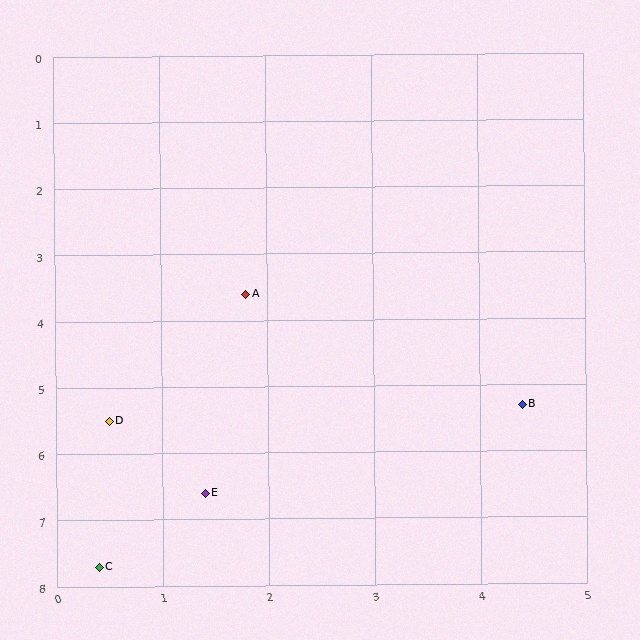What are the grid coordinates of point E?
Point E is at approximately (1.4, 6.6).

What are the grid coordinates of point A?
Point A is at approximately (1.8, 3.6).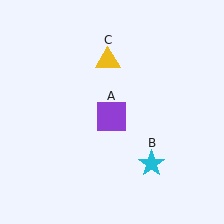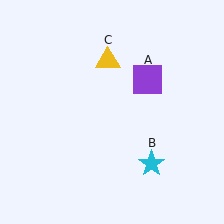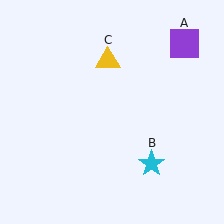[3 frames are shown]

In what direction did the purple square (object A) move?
The purple square (object A) moved up and to the right.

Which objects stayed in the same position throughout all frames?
Cyan star (object B) and yellow triangle (object C) remained stationary.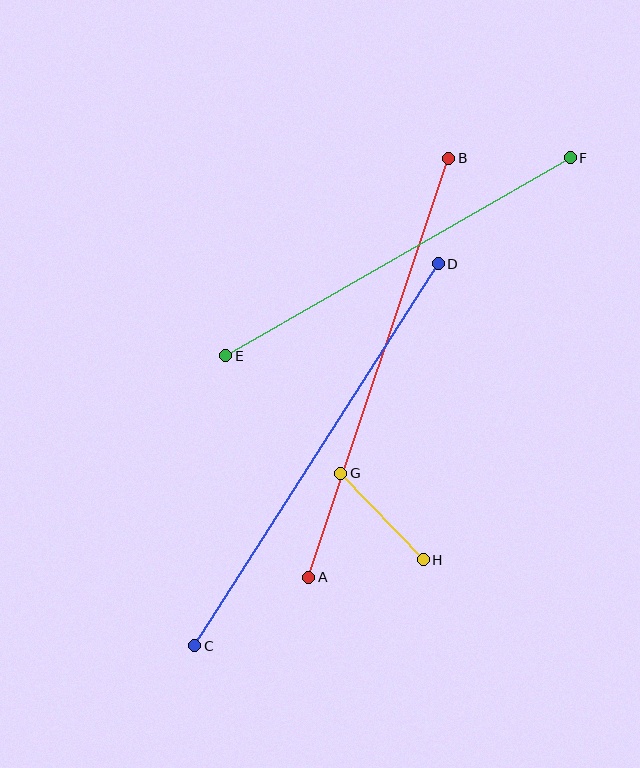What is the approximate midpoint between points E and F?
The midpoint is at approximately (398, 257) pixels.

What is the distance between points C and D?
The distance is approximately 453 pixels.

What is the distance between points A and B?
The distance is approximately 442 pixels.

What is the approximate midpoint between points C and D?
The midpoint is at approximately (317, 455) pixels.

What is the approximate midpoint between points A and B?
The midpoint is at approximately (379, 368) pixels.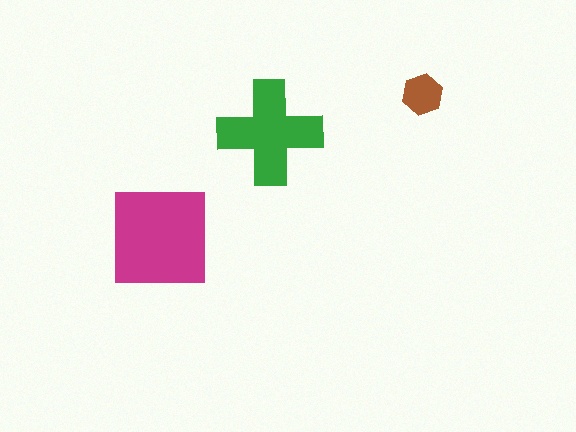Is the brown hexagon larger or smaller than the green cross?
Smaller.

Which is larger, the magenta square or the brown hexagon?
The magenta square.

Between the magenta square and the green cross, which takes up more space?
The magenta square.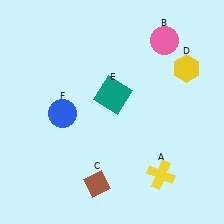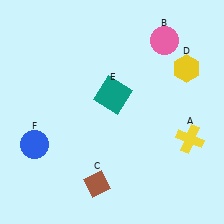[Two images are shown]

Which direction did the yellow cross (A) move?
The yellow cross (A) moved up.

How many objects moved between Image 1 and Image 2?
2 objects moved between the two images.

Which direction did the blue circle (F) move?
The blue circle (F) moved down.